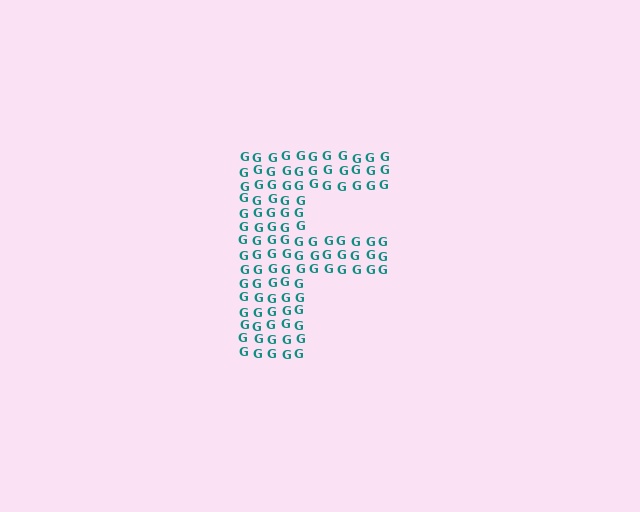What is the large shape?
The large shape is the letter F.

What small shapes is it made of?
It is made of small letter G's.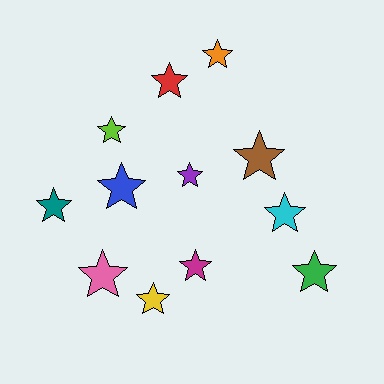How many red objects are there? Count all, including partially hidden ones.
There is 1 red object.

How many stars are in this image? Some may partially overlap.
There are 12 stars.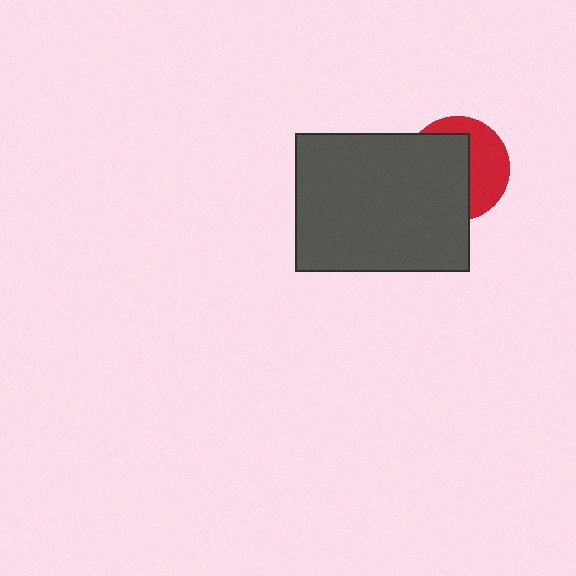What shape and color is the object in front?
The object in front is a dark gray rectangle.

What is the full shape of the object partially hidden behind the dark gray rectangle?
The partially hidden object is a red circle.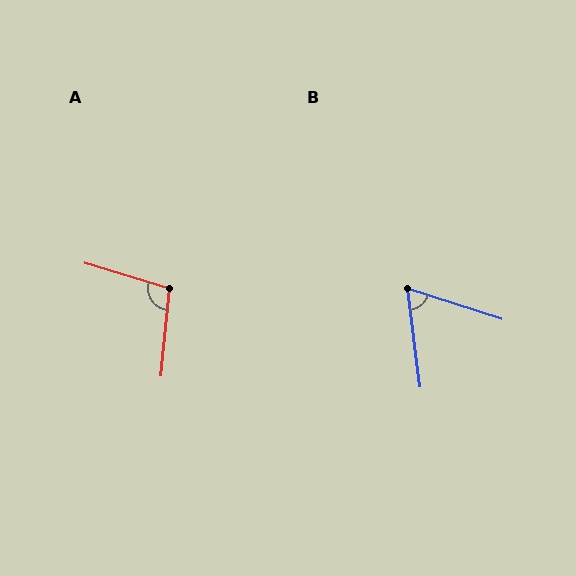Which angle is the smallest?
B, at approximately 65 degrees.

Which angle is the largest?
A, at approximately 101 degrees.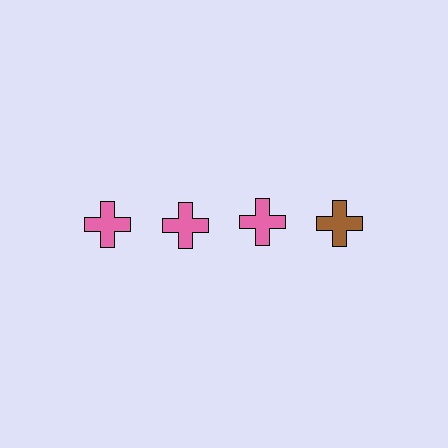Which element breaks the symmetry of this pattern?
The brown cross in the top row, second from right column breaks the symmetry. All other shapes are pink crosses.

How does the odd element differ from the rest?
It has a different color: brown instead of pink.